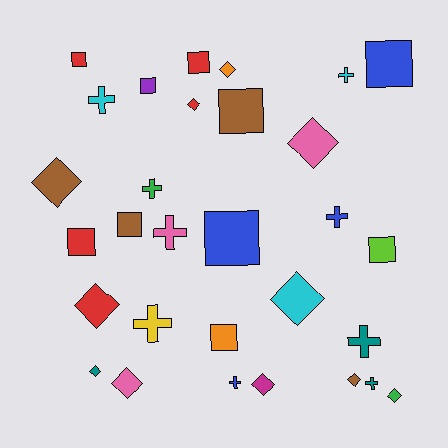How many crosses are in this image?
There are 9 crosses.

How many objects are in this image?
There are 30 objects.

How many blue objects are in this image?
There are 4 blue objects.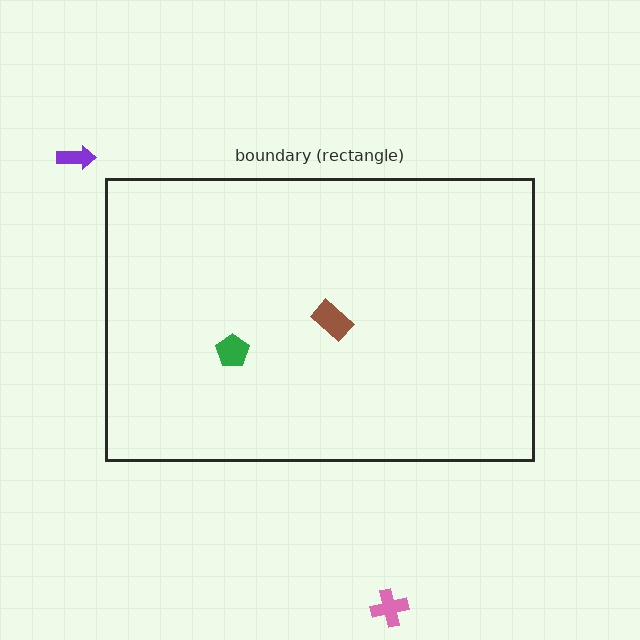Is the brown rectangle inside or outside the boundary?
Inside.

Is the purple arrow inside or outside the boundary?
Outside.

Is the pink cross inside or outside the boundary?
Outside.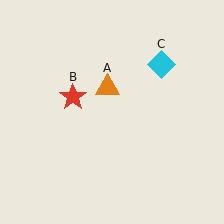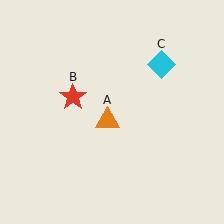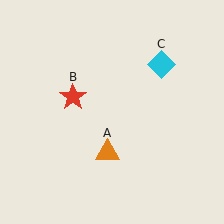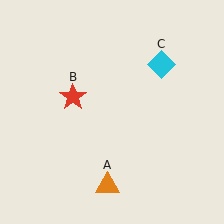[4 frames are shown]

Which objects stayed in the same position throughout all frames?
Red star (object B) and cyan diamond (object C) remained stationary.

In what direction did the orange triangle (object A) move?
The orange triangle (object A) moved down.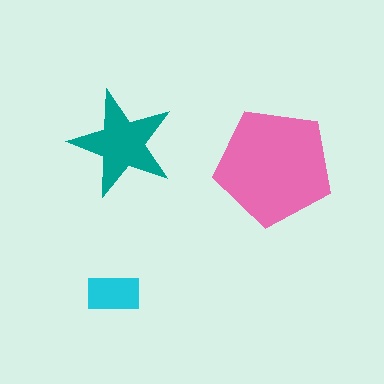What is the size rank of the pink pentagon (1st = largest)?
1st.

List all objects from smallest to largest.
The cyan rectangle, the teal star, the pink pentagon.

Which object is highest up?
The teal star is topmost.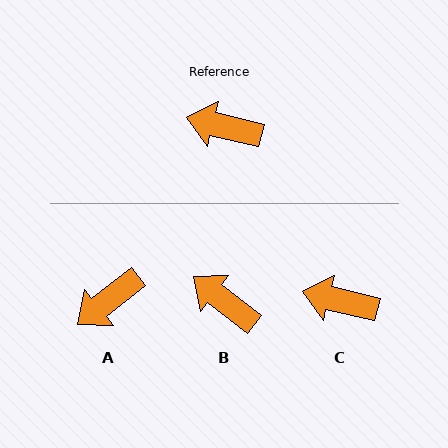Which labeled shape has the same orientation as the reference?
C.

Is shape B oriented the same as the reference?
No, it is off by about 24 degrees.